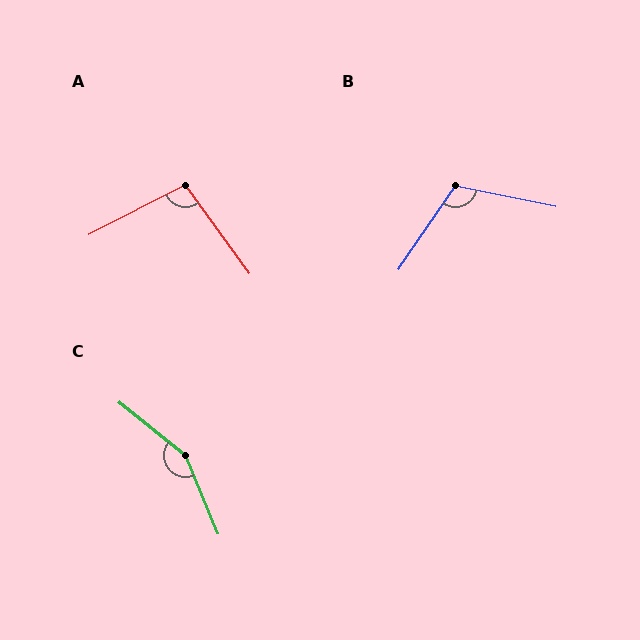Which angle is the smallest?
A, at approximately 99 degrees.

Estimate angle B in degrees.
Approximately 113 degrees.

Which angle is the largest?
C, at approximately 151 degrees.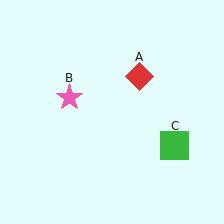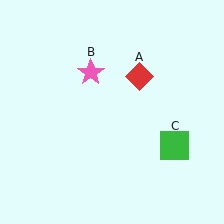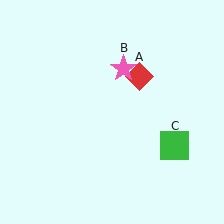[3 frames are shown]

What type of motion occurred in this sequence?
The pink star (object B) rotated clockwise around the center of the scene.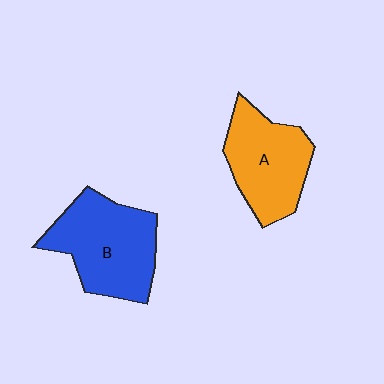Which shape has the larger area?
Shape B (blue).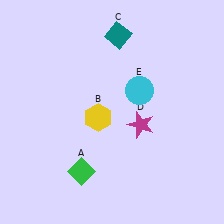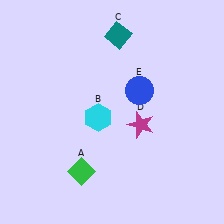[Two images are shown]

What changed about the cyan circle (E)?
In Image 1, E is cyan. In Image 2, it changed to blue.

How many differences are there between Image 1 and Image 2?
There are 2 differences between the two images.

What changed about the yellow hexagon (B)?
In Image 1, B is yellow. In Image 2, it changed to cyan.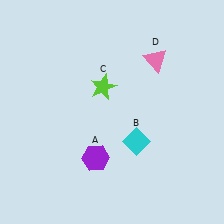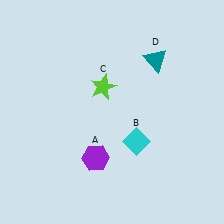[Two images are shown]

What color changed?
The triangle (D) changed from pink in Image 1 to teal in Image 2.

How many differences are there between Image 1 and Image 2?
There is 1 difference between the two images.